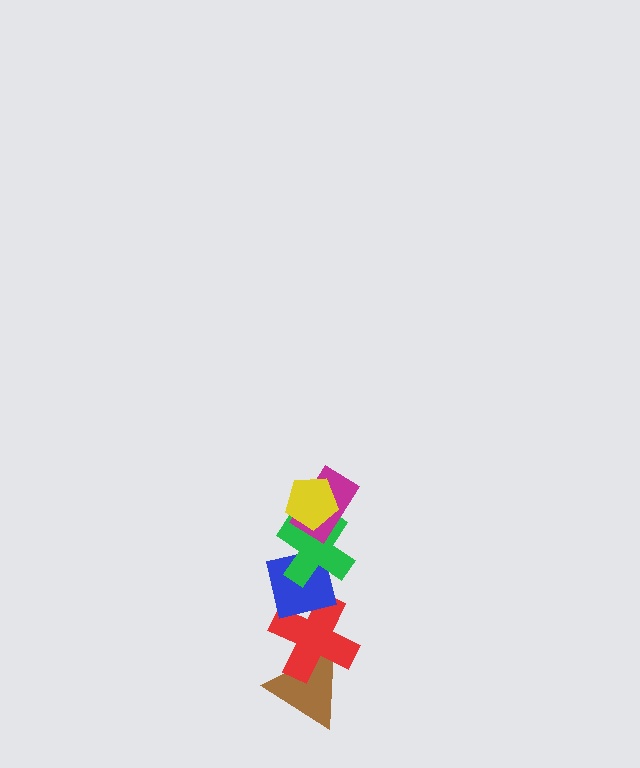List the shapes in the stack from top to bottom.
From top to bottom: the yellow pentagon, the magenta rectangle, the green cross, the blue square, the red cross, the brown triangle.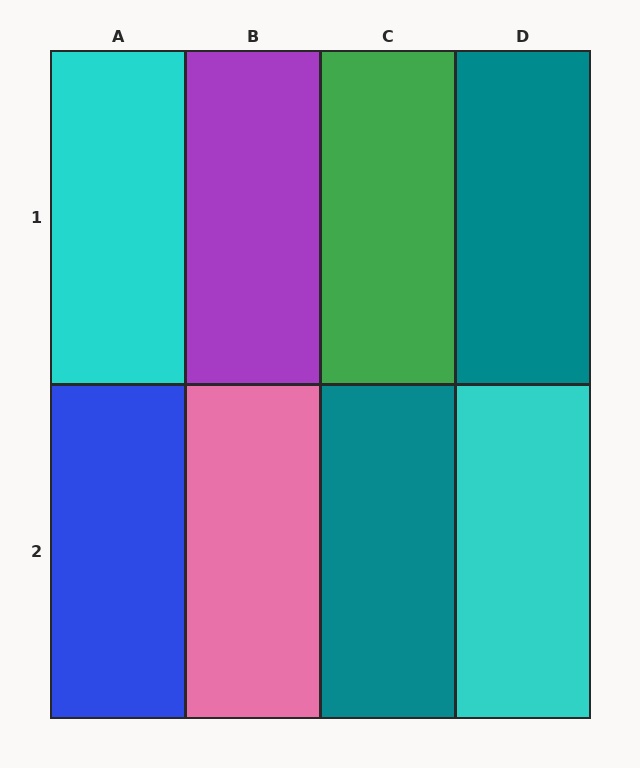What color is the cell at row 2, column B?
Pink.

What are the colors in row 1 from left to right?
Cyan, purple, green, teal.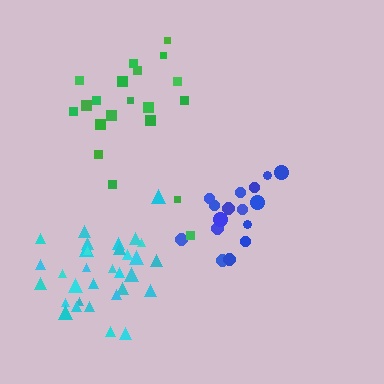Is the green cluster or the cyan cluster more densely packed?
Cyan.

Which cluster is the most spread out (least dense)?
Green.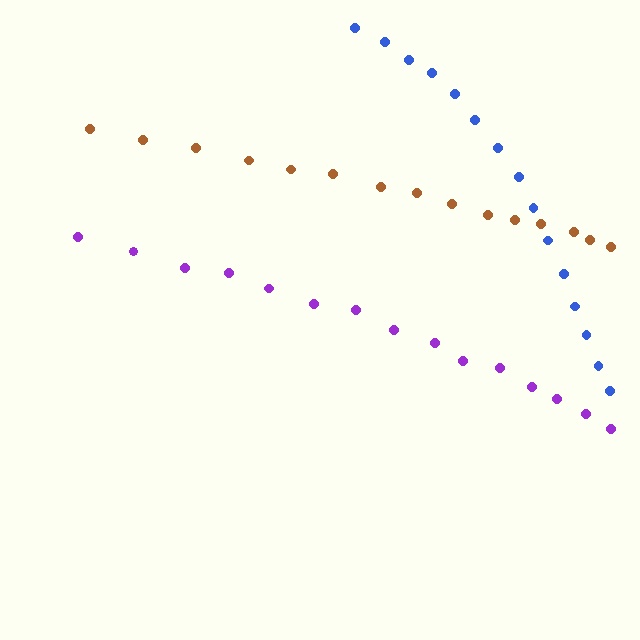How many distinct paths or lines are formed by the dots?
There are 3 distinct paths.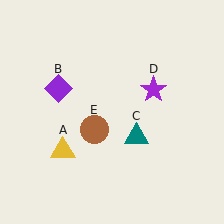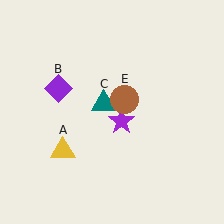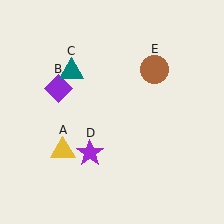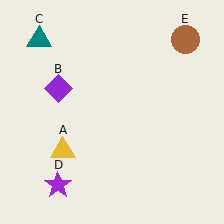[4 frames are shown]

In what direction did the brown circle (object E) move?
The brown circle (object E) moved up and to the right.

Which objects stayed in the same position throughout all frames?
Yellow triangle (object A) and purple diamond (object B) remained stationary.